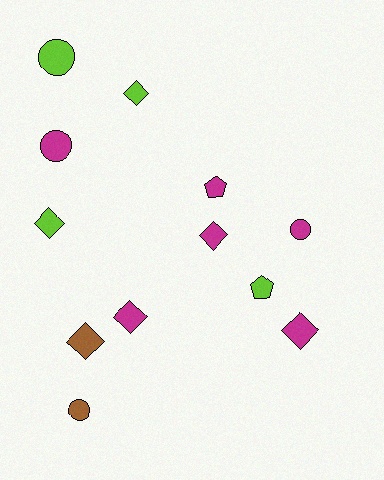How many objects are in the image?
There are 12 objects.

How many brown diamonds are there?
There is 1 brown diamond.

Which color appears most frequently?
Magenta, with 6 objects.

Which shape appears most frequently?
Diamond, with 6 objects.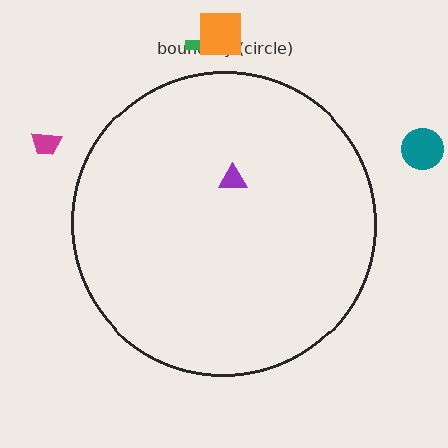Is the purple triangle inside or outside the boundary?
Inside.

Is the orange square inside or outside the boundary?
Outside.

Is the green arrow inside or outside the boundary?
Outside.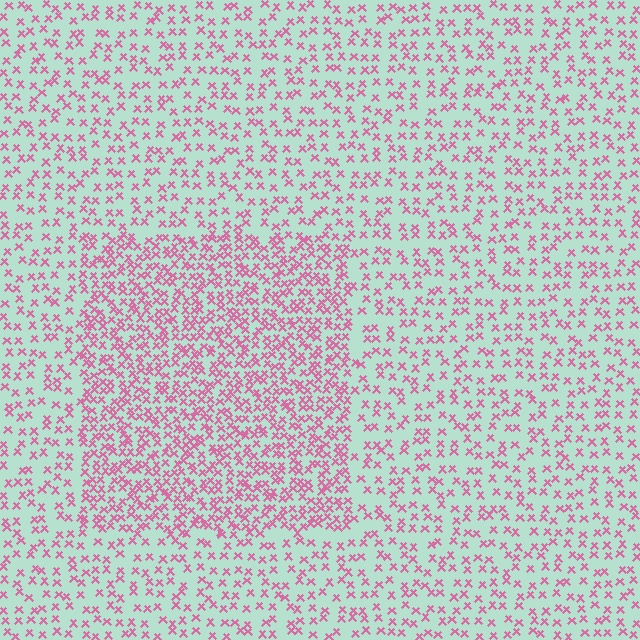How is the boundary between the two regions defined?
The boundary is defined by a change in element density (approximately 2.0x ratio). All elements are the same color, size, and shape.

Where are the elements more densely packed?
The elements are more densely packed inside the rectangle boundary.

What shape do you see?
I see a rectangle.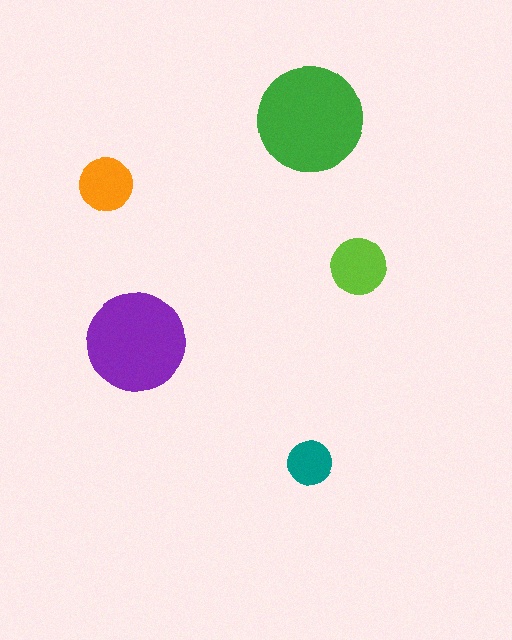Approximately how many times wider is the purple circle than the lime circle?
About 2 times wider.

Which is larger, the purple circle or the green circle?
The green one.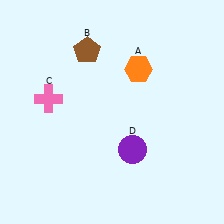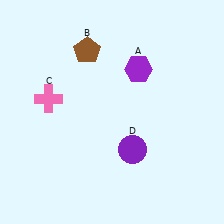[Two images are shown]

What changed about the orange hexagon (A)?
In Image 1, A is orange. In Image 2, it changed to purple.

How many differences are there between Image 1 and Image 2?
There is 1 difference between the two images.